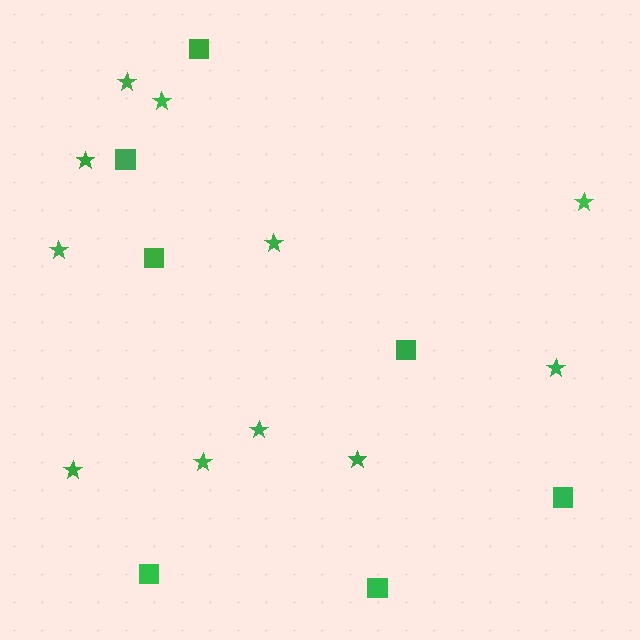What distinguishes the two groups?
There are 2 groups: one group of stars (11) and one group of squares (7).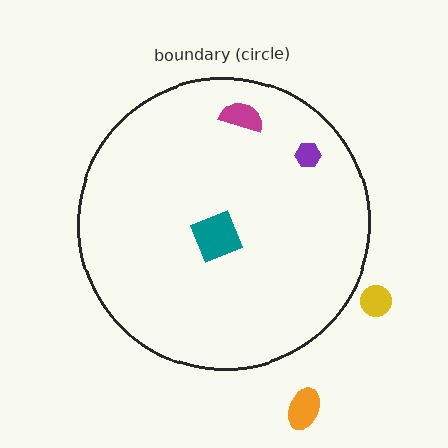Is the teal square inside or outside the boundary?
Inside.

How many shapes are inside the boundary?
3 inside, 2 outside.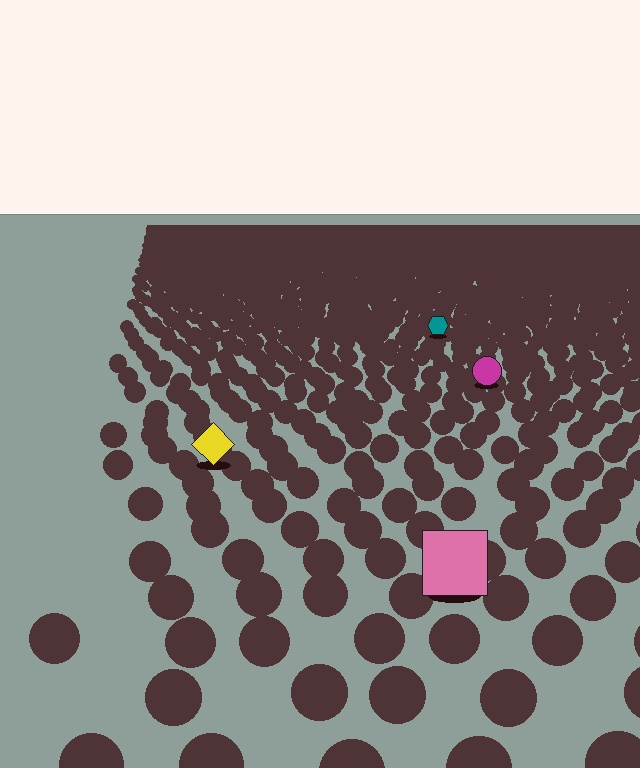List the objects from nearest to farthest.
From nearest to farthest: the pink square, the yellow diamond, the magenta circle, the teal hexagon.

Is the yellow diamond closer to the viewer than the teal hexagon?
Yes. The yellow diamond is closer — you can tell from the texture gradient: the ground texture is coarser near it.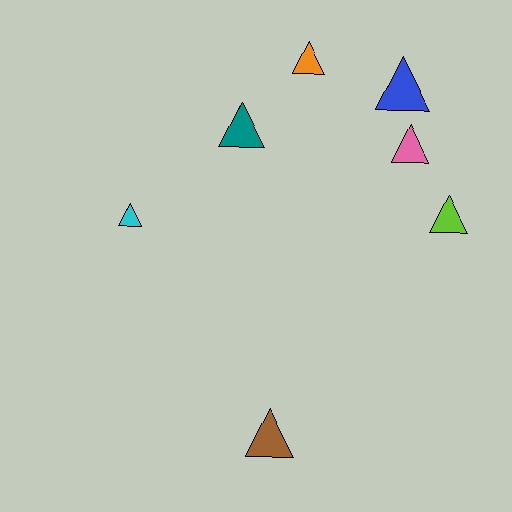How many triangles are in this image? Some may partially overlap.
There are 7 triangles.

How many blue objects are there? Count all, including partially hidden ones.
There is 1 blue object.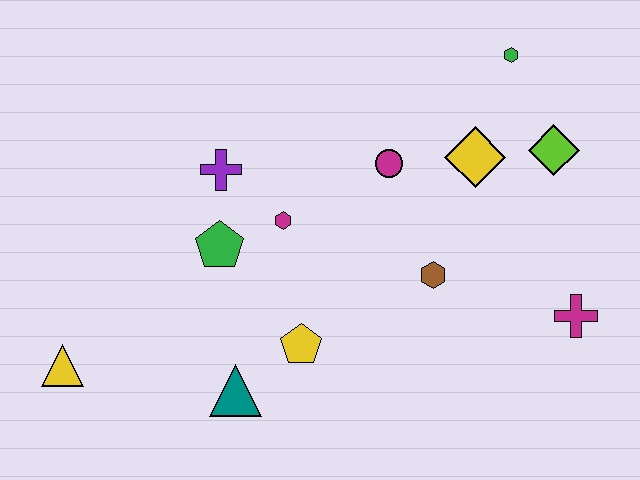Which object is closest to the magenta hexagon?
The green pentagon is closest to the magenta hexagon.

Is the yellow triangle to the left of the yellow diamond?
Yes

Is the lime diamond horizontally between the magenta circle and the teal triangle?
No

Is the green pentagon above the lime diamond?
No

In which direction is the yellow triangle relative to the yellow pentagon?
The yellow triangle is to the left of the yellow pentagon.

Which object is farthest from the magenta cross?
The yellow triangle is farthest from the magenta cross.